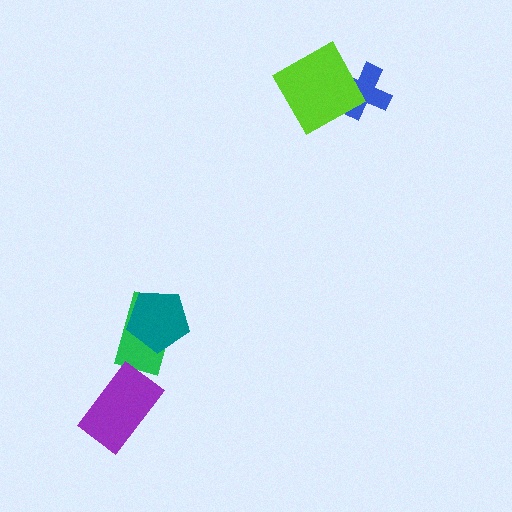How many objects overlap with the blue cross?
1 object overlaps with the blue cross.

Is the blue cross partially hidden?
Yes, it is partially covered by another shape.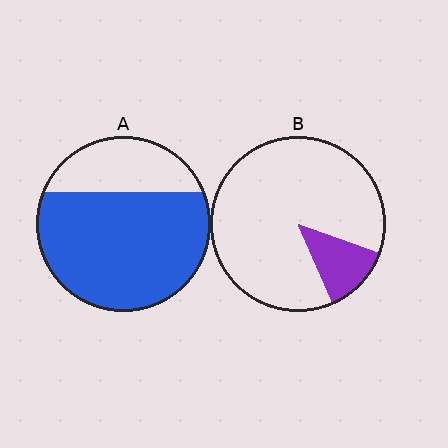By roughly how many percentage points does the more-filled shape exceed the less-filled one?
By roughly 60 percentage points (A over B).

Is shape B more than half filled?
No.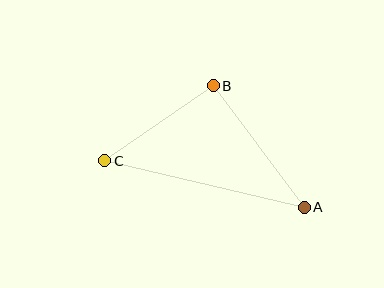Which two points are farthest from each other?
Points A and C are farthest from each other.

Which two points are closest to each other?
Points B and C are closest to each other.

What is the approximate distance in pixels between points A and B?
The distance between A and B is approximately 152 pixels.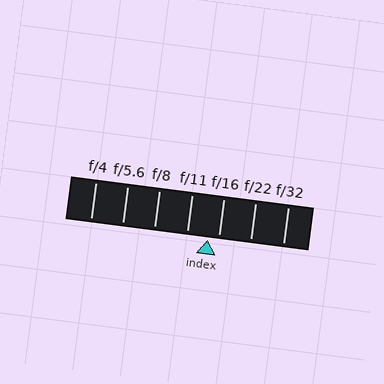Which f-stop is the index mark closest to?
The index mark is closest to f/16.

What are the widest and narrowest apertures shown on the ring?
The widest aperture shown is f/4 and the narrowest is f/32.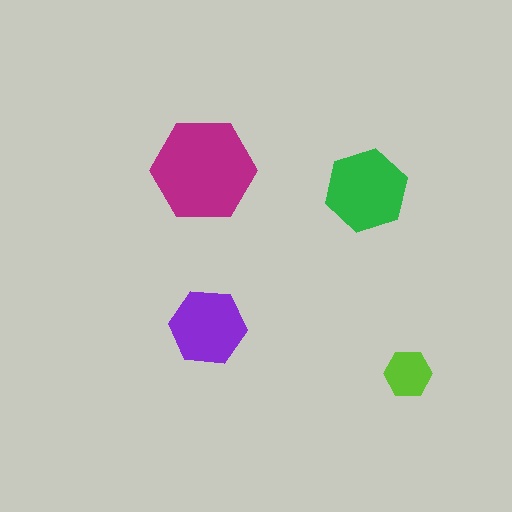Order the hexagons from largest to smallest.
the magenta one, the green one, the purple one, the lime one.